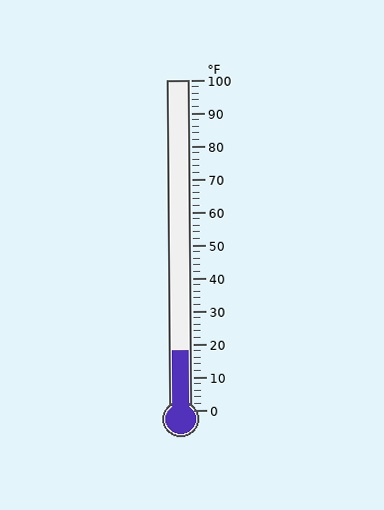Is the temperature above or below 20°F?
The temperature is below 20°F.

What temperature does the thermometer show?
The thermometer shows approximately 18°F.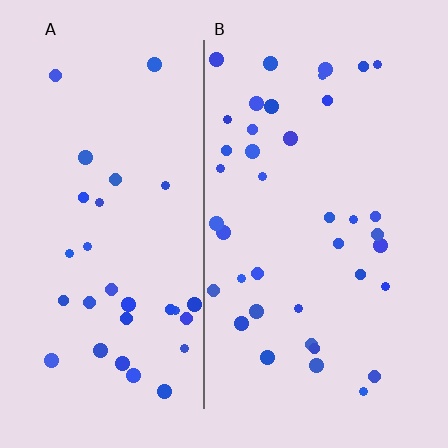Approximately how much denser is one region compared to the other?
Approximately 1.3× — region B over region A.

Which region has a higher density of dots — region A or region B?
B (the right).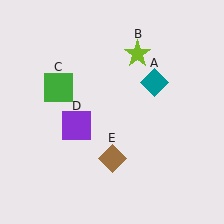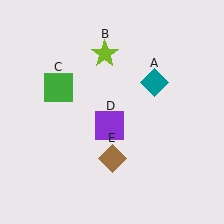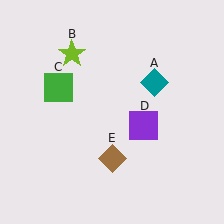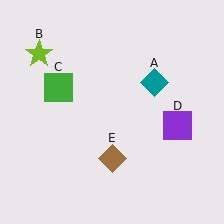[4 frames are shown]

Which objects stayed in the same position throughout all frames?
Teal diamond (object A) and green square (object C) and brown diamond (object E) remained stationary.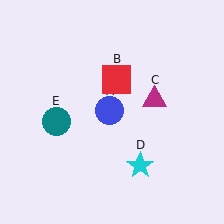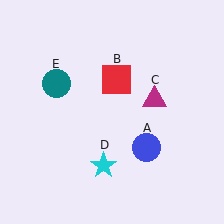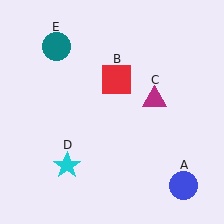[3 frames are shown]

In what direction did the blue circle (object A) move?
The blue circle (object A) moved down and to the right.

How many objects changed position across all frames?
3 objects changed position: blue circle (object A), cyan star (object D), teal circle (object E).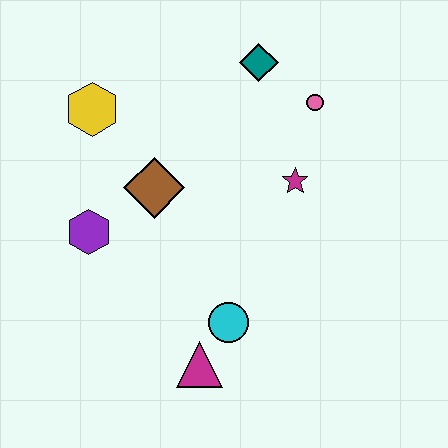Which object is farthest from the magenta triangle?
The teal diamond is farthest from the magenta triangle.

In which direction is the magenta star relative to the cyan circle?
The magenta star is above the cyan circle.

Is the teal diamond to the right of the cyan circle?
Yes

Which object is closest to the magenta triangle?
The cyan circle is closest to the magenta triangle.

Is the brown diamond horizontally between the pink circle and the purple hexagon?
Yes